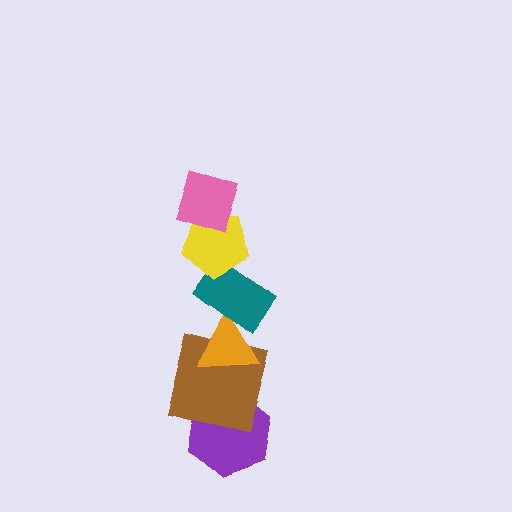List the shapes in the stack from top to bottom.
From top to bottom: the pink diamond, the yellow pentagon, the teal rectangle, the orange triangle, the brown square, the purple hexagon.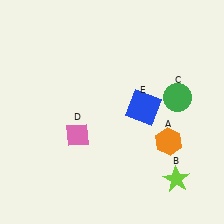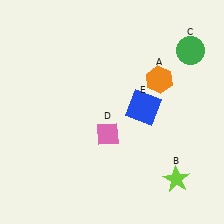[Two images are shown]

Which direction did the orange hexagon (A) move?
The orange hexagon (A) moved up.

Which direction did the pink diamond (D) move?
The pink diamond (D) moved right.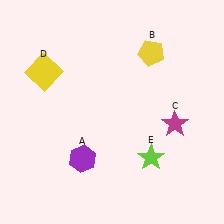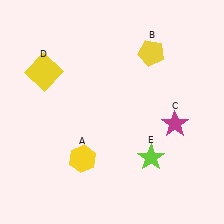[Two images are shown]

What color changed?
The hexagon (A) changed from purple in Image 1 to yellow in Image 2.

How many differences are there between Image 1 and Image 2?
There is 1 difference between the two images.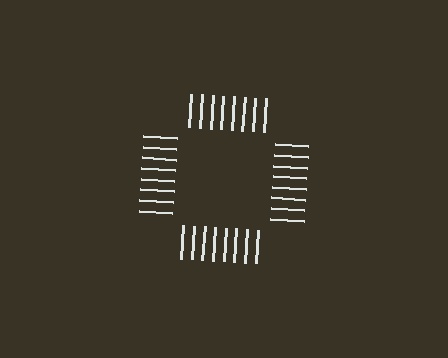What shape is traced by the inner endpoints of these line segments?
An illusory square — the line segments terminate on its edges but no continuous stroke is drawn.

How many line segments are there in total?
32 — 8 along each of the 4 edges.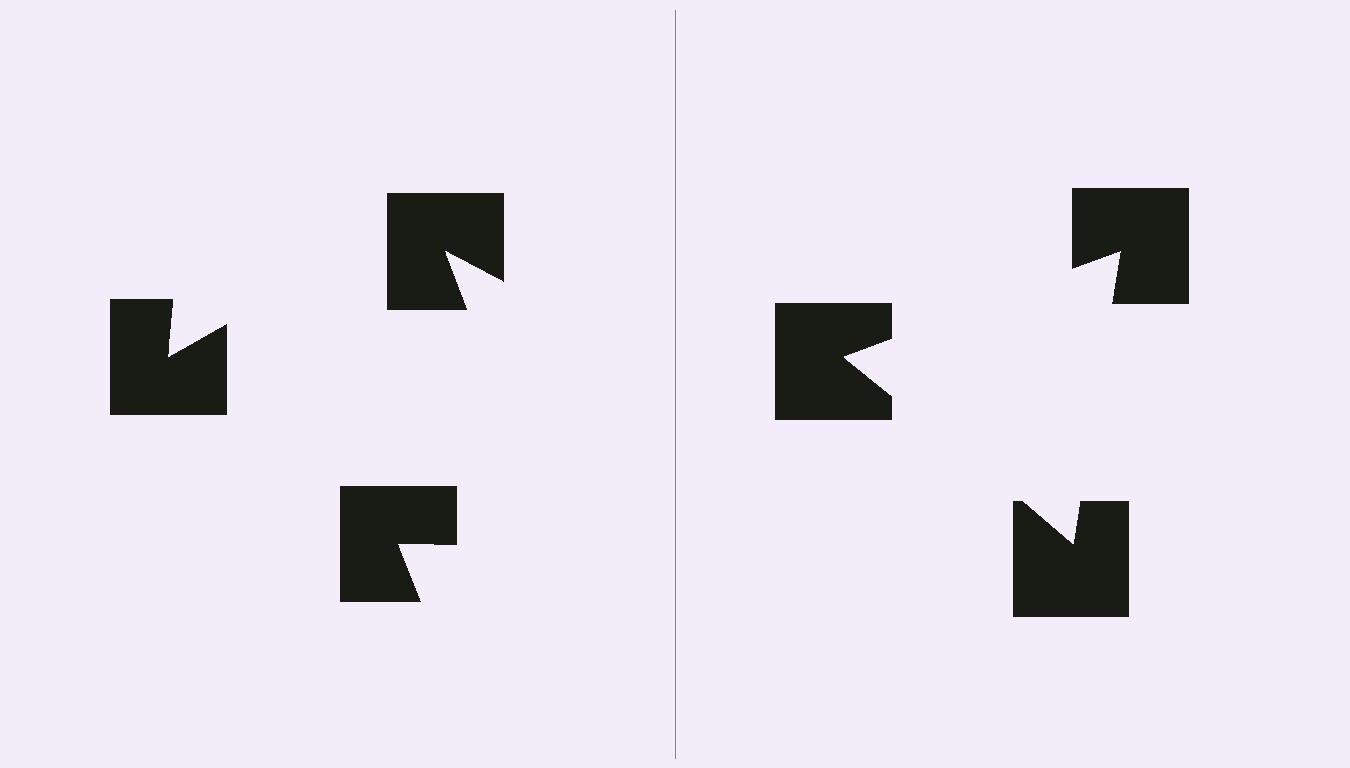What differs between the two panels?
The notched squares are positioned identically on both sides; only the wedge orientations differ. On the right they align to a triangle; on the left they are misaligned.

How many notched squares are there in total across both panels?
6 — 3 on each side.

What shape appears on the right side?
An illusory triangle.